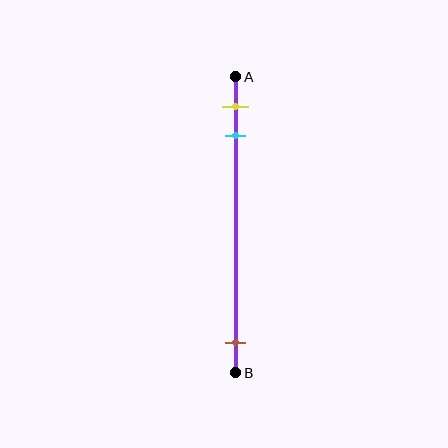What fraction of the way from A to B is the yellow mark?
The yellow mark is approximately 10% (0.1) of the way from A to B.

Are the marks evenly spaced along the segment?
No, the marks are not evenly spaced.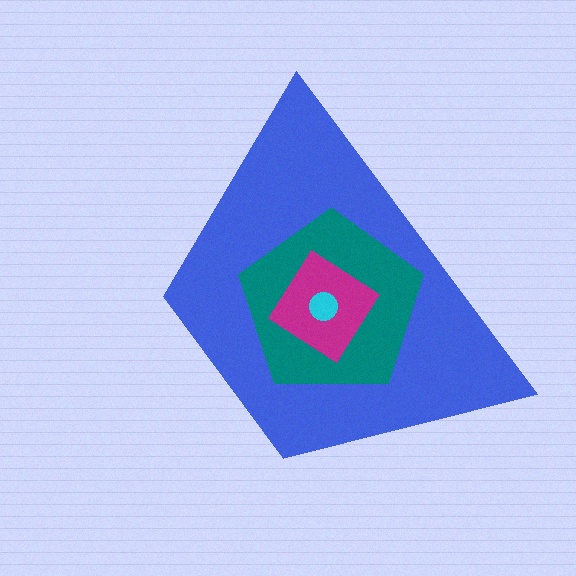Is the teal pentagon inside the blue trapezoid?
Yes.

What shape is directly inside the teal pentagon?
The magenta diamond.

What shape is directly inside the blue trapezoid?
The teal pentagon.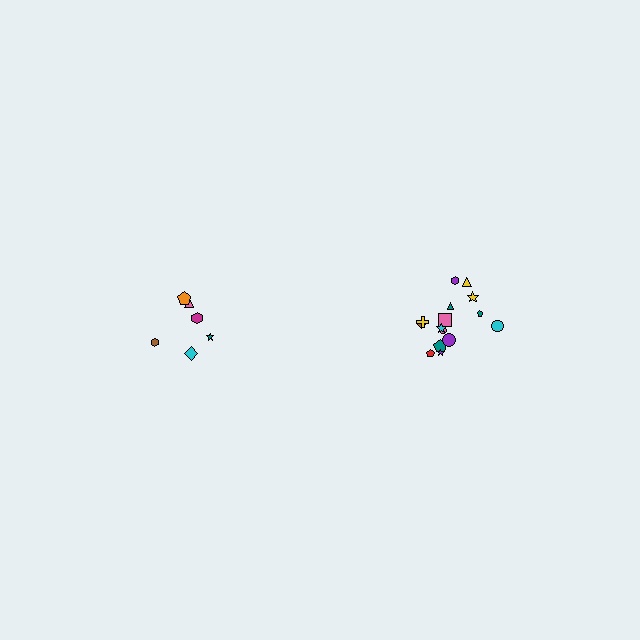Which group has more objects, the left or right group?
The right group.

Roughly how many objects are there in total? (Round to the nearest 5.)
Roughly 20 objects in total.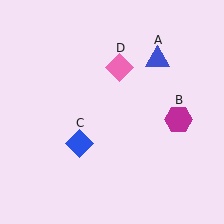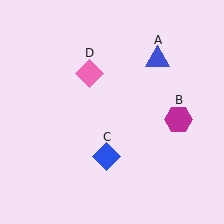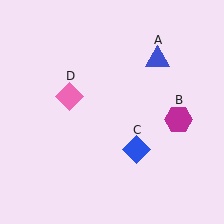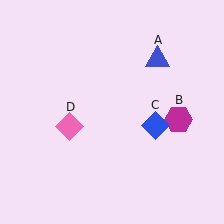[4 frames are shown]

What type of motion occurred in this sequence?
The blue diamond (object C), pink diamond (object D) rotated counterclockwise around the center of the scene.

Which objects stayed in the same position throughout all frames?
Blue triangle (object A) and magenta hexagon (object B) remained stationary.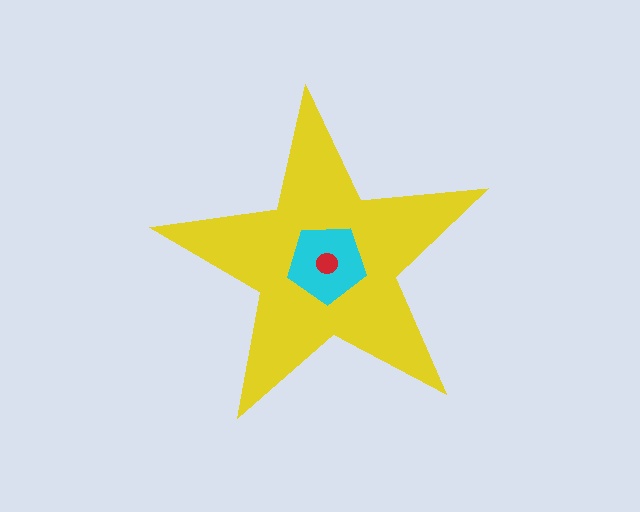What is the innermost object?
The red circle.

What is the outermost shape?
The yellow star.